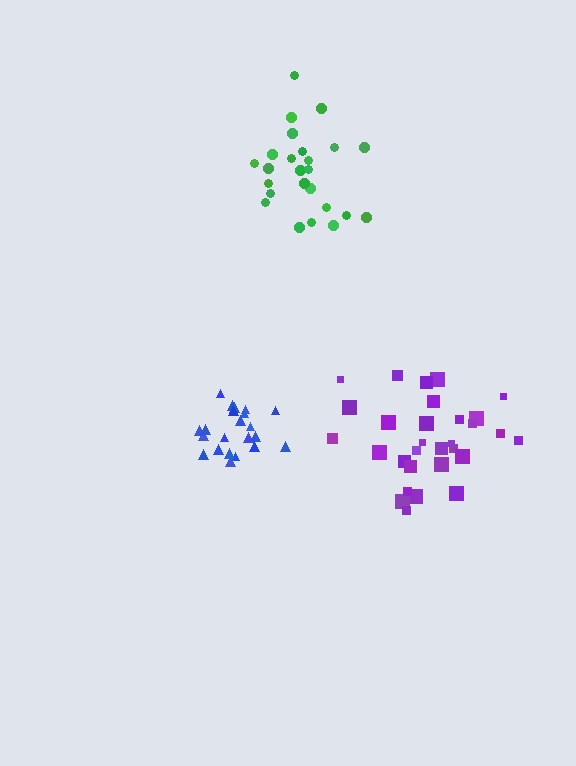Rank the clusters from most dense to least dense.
blue, green, purple.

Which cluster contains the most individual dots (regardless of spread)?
Purple (30).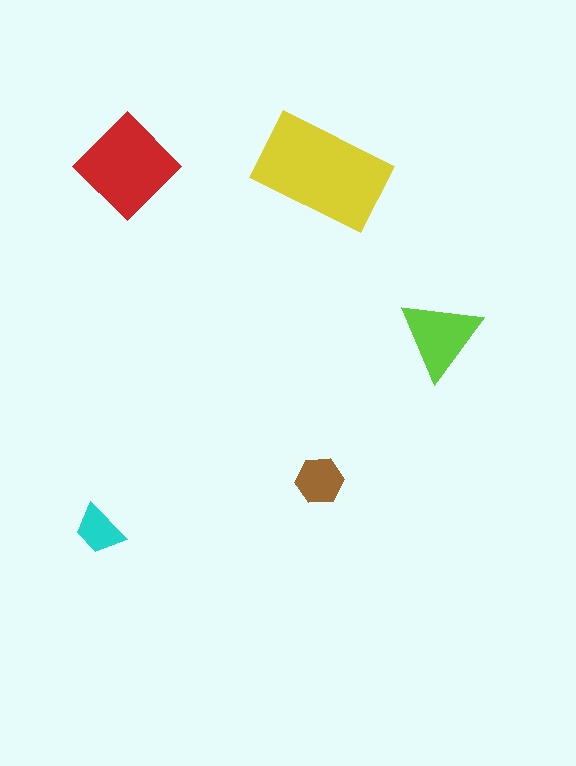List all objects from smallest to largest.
The cyan trapezoid, the brown hexagon, the lime triangle, the red diamond, the yellow rectangle.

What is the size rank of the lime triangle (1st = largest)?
3rd.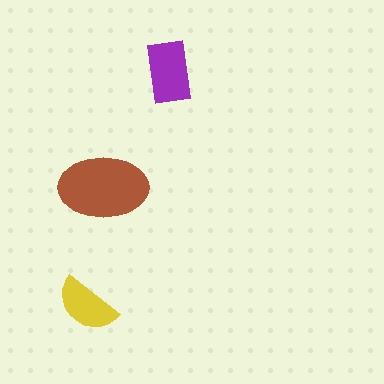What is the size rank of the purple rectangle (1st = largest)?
2nd.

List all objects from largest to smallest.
The brown ellipse, the purple rectangle, the yellow semicircle.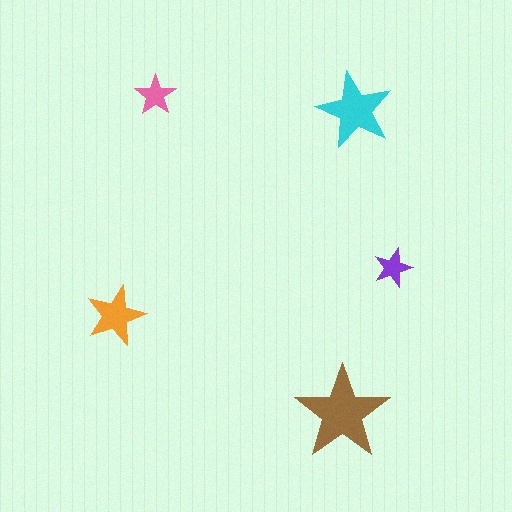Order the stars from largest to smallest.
the brown one, the cyan one, the orange one, the pink one, the purple one.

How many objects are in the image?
There are 5 objects in the image.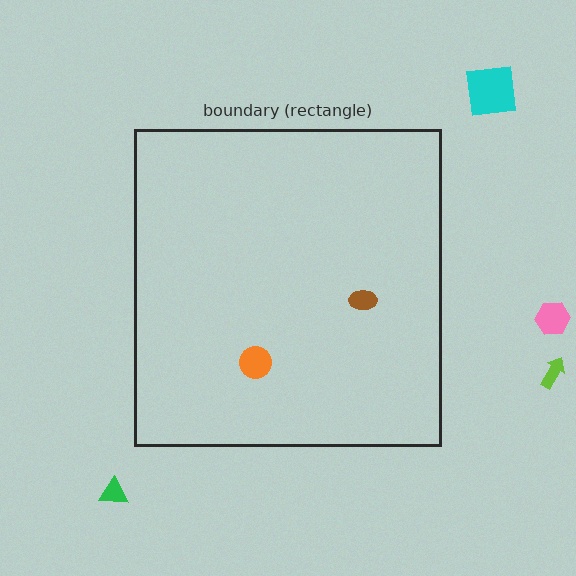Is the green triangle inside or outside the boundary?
Outside.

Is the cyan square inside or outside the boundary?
Outside.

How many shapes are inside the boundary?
2 inside, 4 outside.